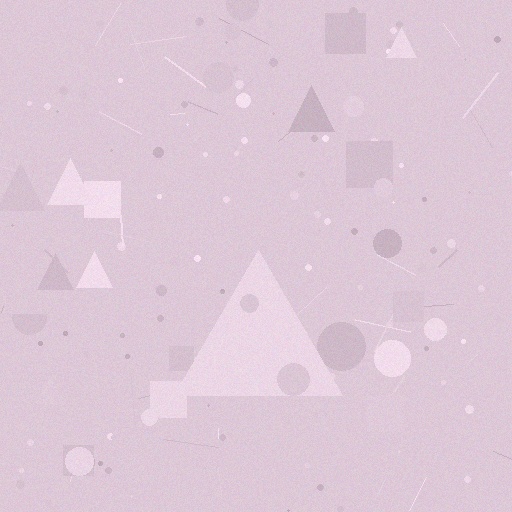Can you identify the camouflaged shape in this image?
The camouflaged shape is a triangle.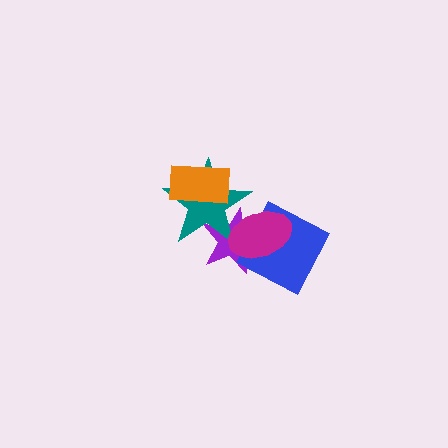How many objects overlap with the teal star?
3 objects overlap with the teal star.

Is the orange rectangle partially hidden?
No, no other shape covers it.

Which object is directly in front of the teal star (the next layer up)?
The orange rectangle is directly in front of the teal star.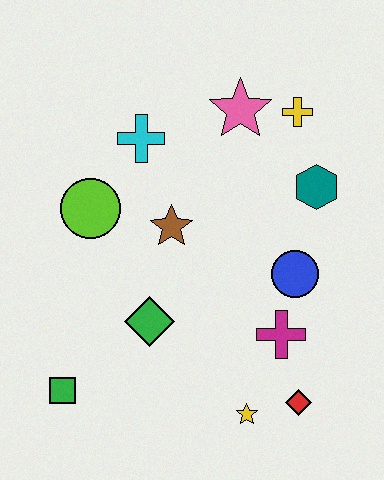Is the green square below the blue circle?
Yes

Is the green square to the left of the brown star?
Yes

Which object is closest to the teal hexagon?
The yellow cross is closest to the teal hexagon.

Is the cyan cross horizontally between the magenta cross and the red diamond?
No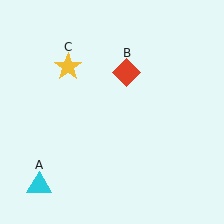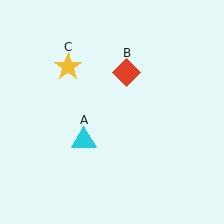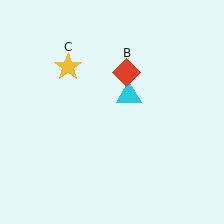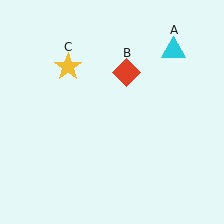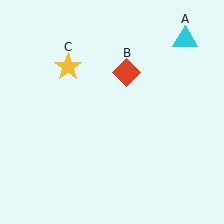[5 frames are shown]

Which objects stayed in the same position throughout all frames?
Red diamond (object B) and yellow star (object C) remained stationary.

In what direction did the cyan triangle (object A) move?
The cyan triangle (object A) moved up and to the right.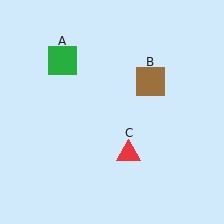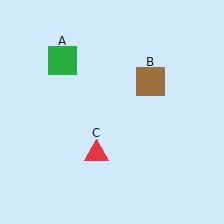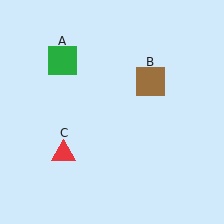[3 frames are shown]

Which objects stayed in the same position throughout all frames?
Green square (object A) and brown square (object B) remained stationary.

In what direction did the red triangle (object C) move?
The red triangle (object C) moved left.